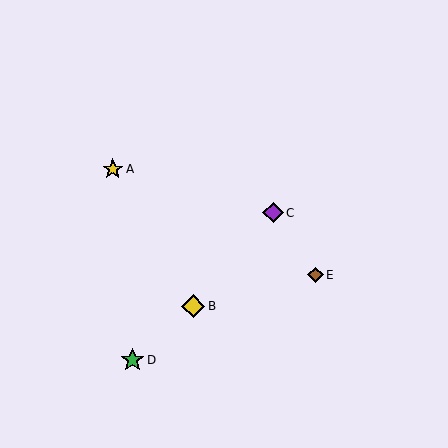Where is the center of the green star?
The center of the green star is at (132, 360).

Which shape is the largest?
The green star (labeled D) is the largest.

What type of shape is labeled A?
Shape A is a yellow star.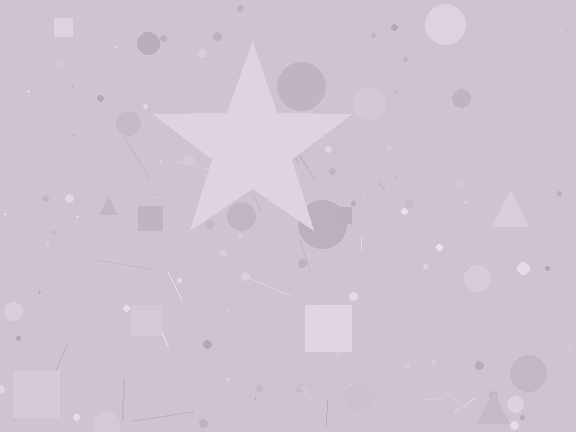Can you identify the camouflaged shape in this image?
The camouflaged shape is a star.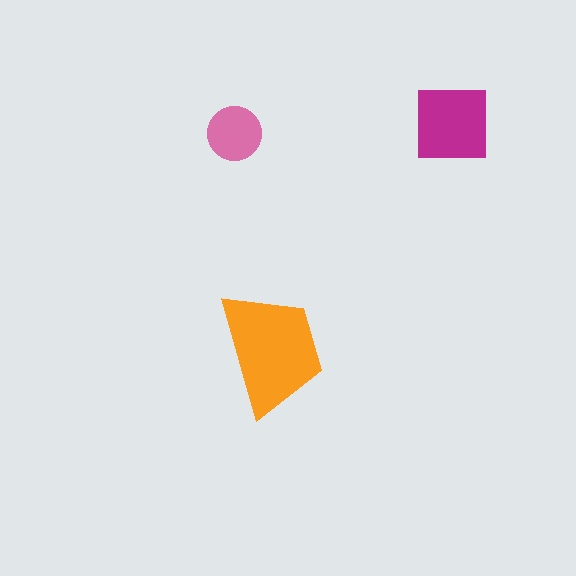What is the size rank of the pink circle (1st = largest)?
3rd.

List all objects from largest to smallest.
The orange trapezoid, the magenta square, the pink circle.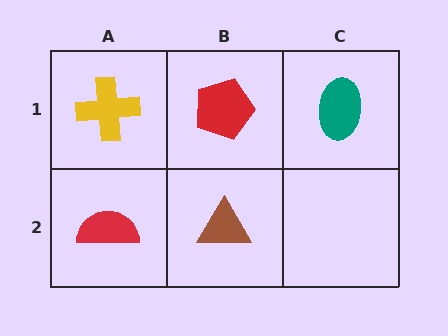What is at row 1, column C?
A teal ellipse.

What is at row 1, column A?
A yellow cross.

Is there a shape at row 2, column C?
No, that cell is empty.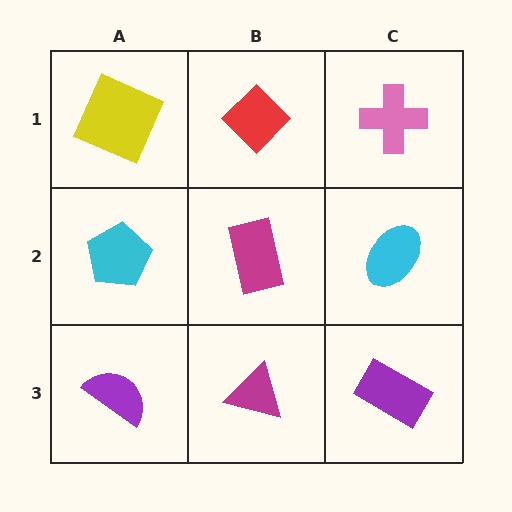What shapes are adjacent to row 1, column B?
A magenta rectangle (row 2, column B), a yellow square (row 1, column A), a pink cross (row 1, column C).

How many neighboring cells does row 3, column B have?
3.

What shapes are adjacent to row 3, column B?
A magenta rectangle (row 2, column B), a purple semicircle (row 3, column A), a purple rectangle (row 3, column C).